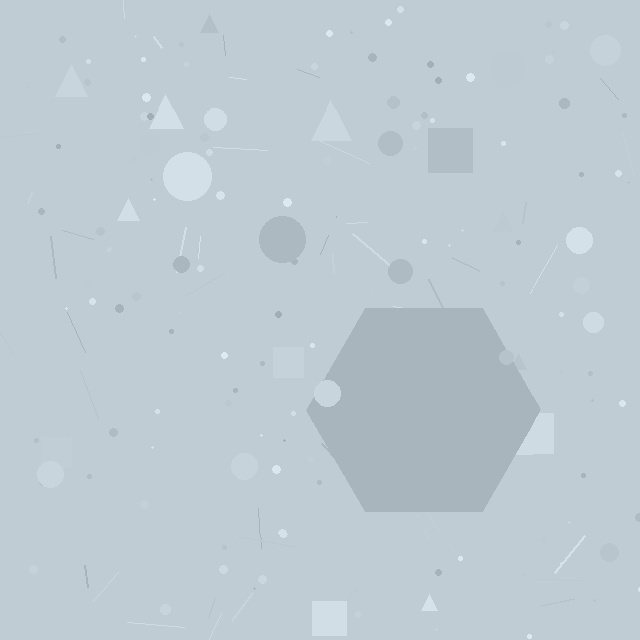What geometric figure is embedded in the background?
A hexagon is embedded in the background.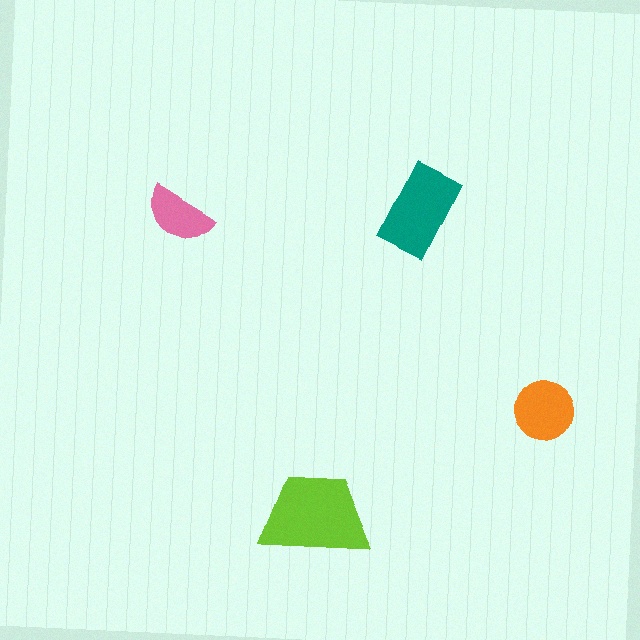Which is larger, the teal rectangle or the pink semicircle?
The teal rectangle.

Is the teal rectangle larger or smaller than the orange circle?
Larger.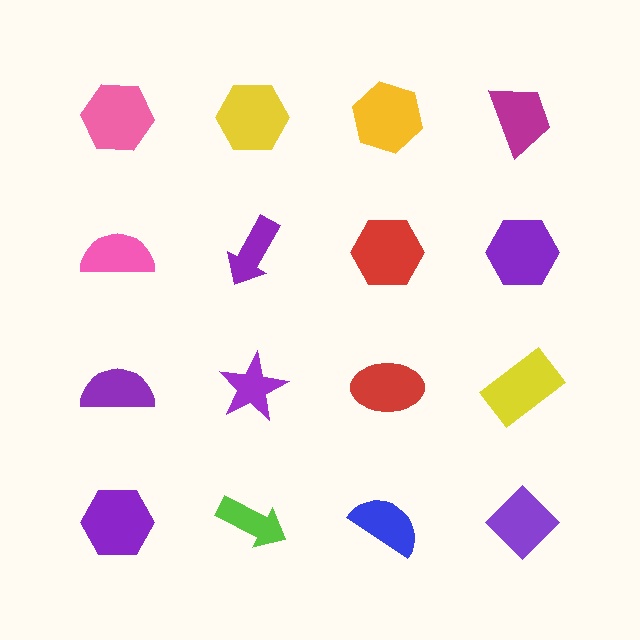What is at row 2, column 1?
A pink semicircle.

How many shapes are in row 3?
4 shapes.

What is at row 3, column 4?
A yellow rectangle.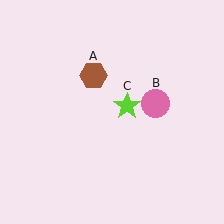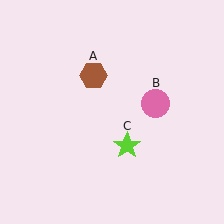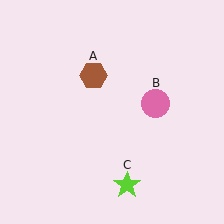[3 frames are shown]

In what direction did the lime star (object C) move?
The lime star (object C) moved down.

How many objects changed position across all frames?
1 object changed position: lime star (object C).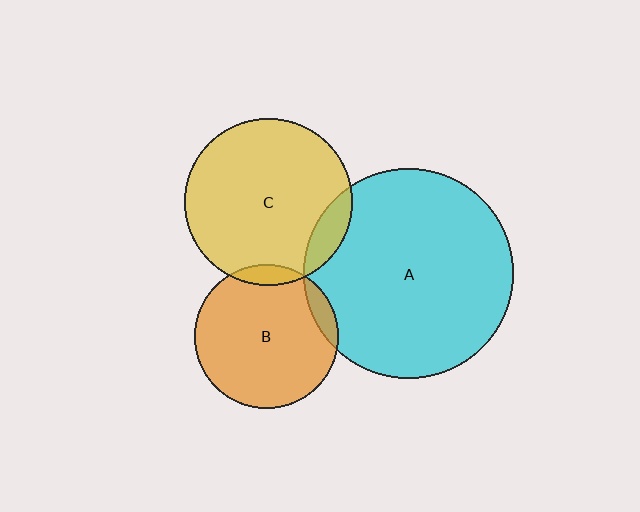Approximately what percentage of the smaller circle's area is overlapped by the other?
Approximately 10%.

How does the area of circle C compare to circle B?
Approximately 1.3 times.